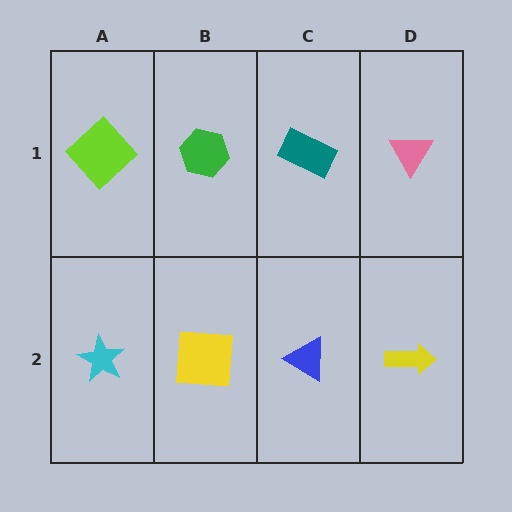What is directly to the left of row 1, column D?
A teal rectangle.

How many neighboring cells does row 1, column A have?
2.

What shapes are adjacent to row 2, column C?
A teal rectangle (row 1, column C), a yellow square (row 2, column B), a yellow arrow (row 2, column D).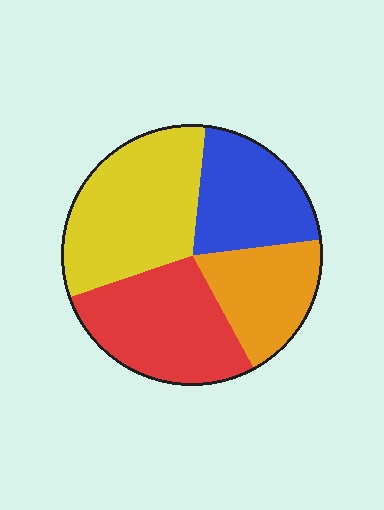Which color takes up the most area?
Yellow, at roughly 30%.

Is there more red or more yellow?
Yellow.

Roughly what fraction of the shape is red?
Red covers about 30% of the shape.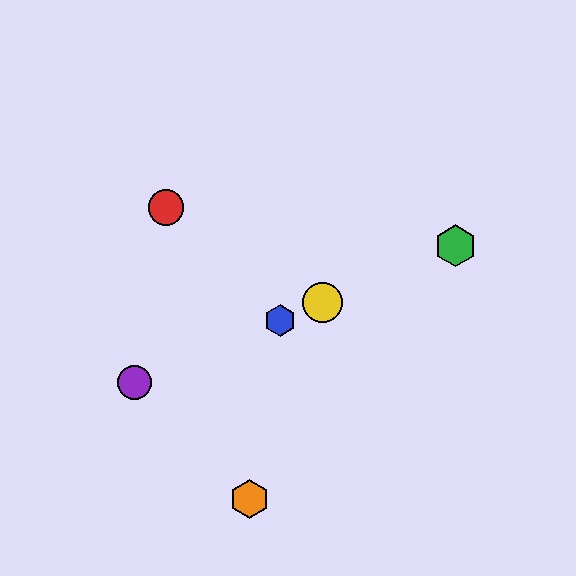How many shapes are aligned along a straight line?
4 shapes (the blue hexagon, the green hexagon, the yellow circle, the purple circle) are aligned along a straight line.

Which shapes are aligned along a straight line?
The blue hexagon, the green hexagon, the yellow circle, the purple circle are aligned along a straight line.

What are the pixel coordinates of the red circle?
The red circle is at (166, 207).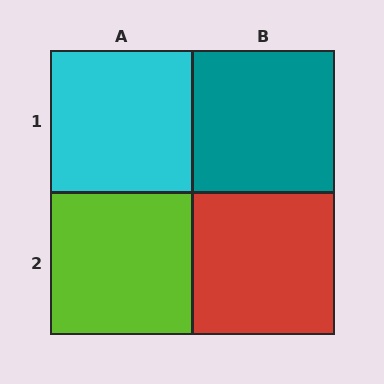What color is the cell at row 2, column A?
Lime.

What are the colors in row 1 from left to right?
Cyan, teal.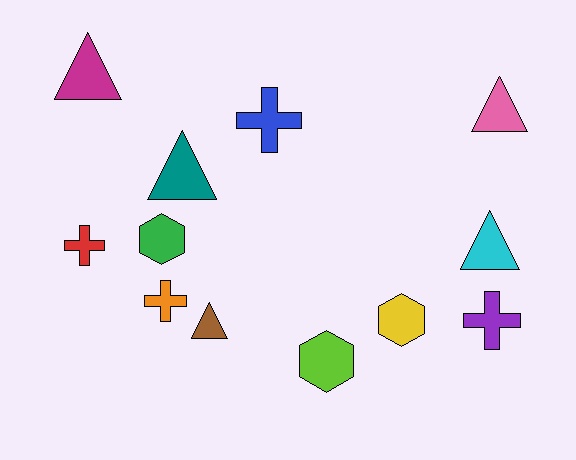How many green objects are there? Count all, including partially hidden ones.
There is 1 green object.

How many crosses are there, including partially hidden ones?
There are 4 crosses.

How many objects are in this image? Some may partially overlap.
There are 12 objects.